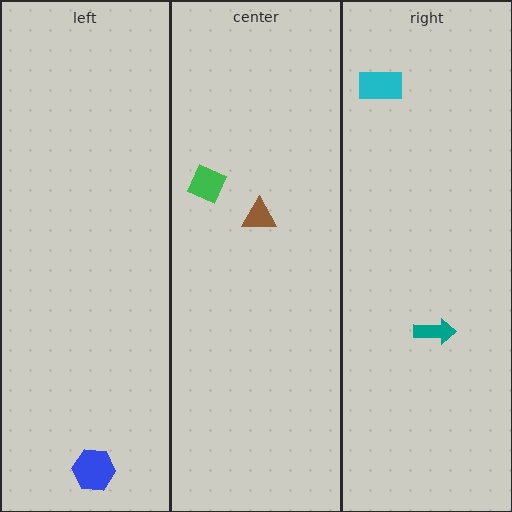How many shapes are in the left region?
1.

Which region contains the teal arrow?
The right region.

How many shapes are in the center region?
2.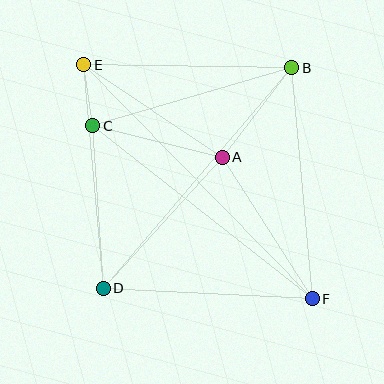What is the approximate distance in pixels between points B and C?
The distance between B and C is approximately 207 pixels.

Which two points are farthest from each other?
Points E and F are farthest from each other.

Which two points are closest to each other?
Points C and E are closest to each other.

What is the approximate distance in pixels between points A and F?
The distance between A and F is approximately 167 pixels.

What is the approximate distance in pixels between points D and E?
The distance between D and E is approximately 224 pixels.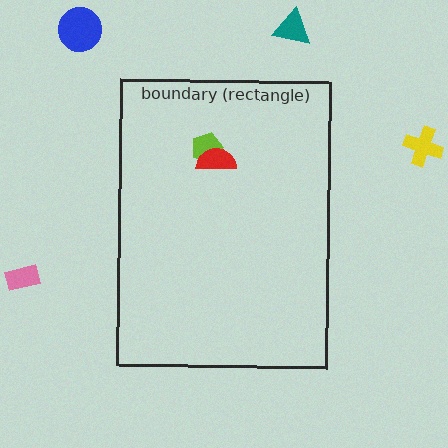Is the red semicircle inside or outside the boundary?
Inside.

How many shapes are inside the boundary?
2 inside, 4 outside.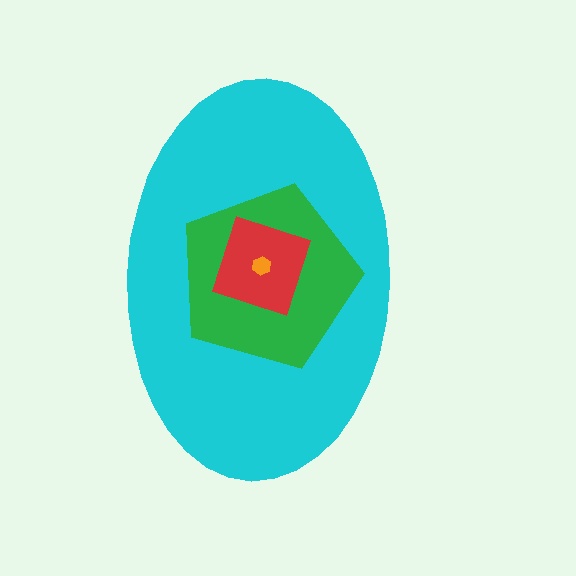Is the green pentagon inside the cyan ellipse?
Yes.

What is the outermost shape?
The cyan ellipse.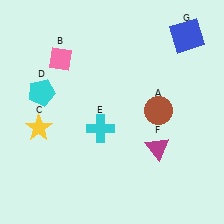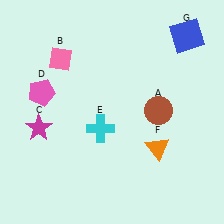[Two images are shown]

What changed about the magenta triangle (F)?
In Image 1, F is magenta. In Image 2, it changed to orange.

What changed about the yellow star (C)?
In Image 1, C is yellow. In Image 2, it changed to magenta.